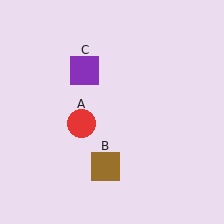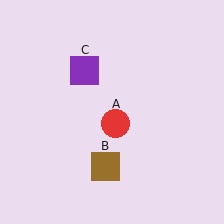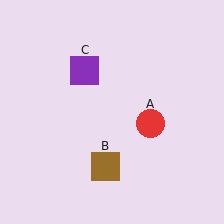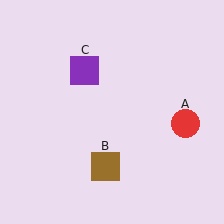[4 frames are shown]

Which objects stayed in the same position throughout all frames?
Brown square (object B) and purple square (object C) remained stationary.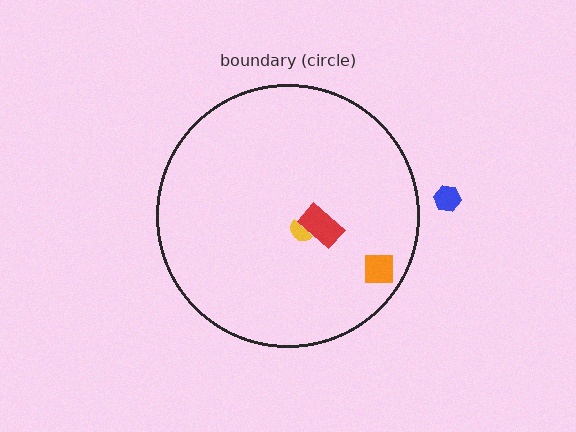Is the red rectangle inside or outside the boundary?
Inside.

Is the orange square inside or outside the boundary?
Inside.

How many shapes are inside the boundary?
3 inside, 1 outside.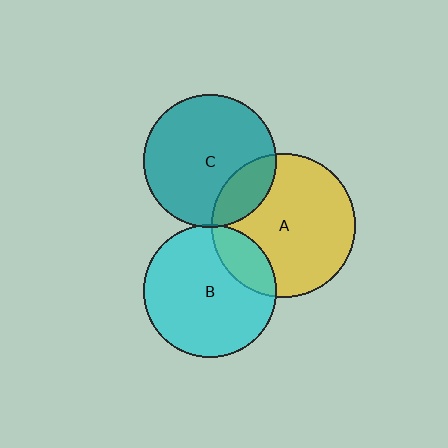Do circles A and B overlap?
Yes.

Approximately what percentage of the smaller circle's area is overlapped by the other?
Approximately 20%.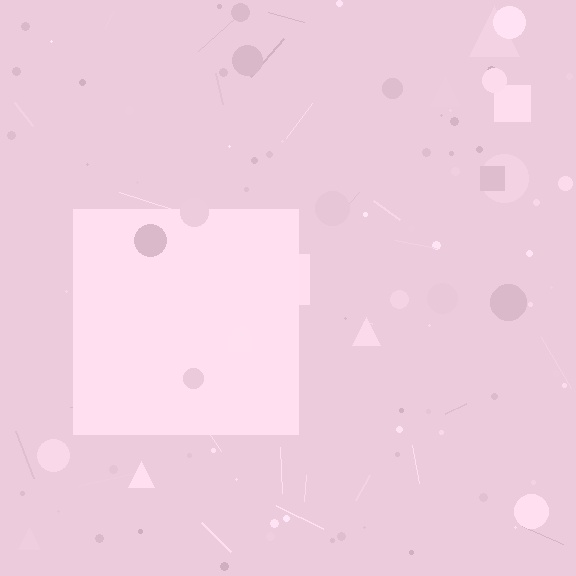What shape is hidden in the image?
A square is hidden in the image.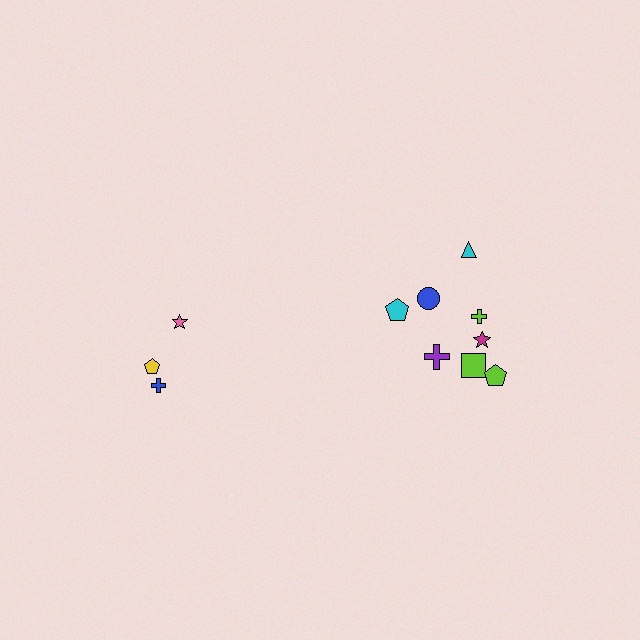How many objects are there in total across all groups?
There are 11 objects.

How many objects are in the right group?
There are 8 objects.